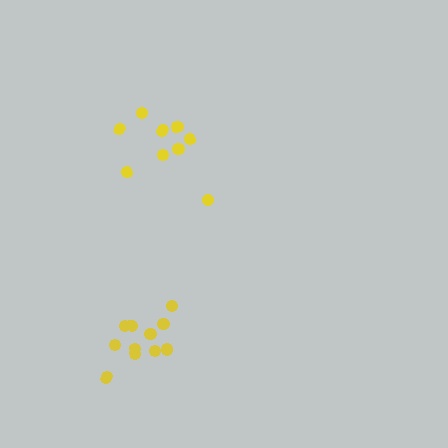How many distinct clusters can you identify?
There are 2 distinct clusters.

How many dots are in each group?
Group 1: 9 dots, Group 2: 11 dots (20 total).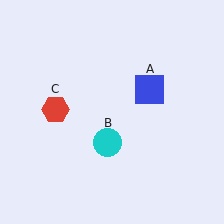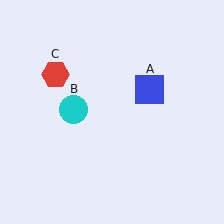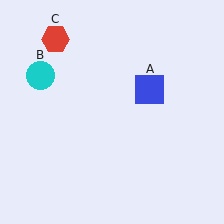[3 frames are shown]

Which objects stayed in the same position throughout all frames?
Blue square (object A) remained stationary.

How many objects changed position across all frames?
2 objects changed position: cyan circle (object B), red hexagon (object C).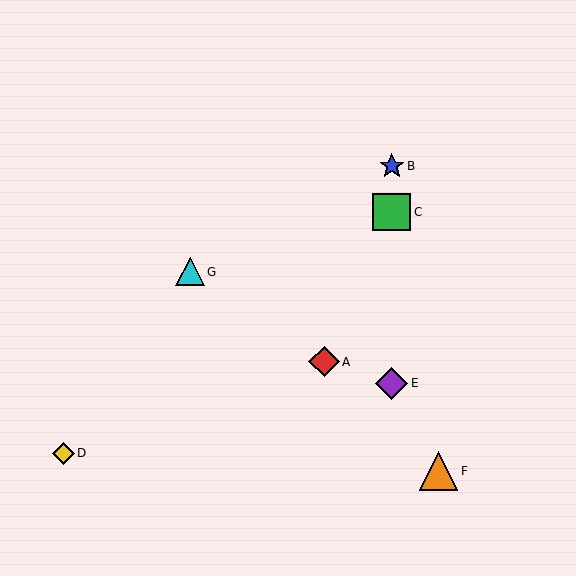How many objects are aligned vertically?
3 objects (B, C, E) are aligned vertically.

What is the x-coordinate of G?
Object G is at x≈190.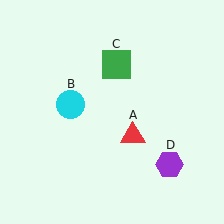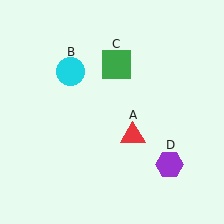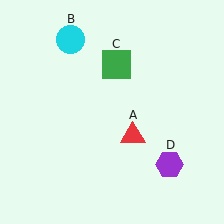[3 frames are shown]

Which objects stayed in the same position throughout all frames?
Red triangle (object A) and green square (object C) and purple hexagon (object D) remained stationary.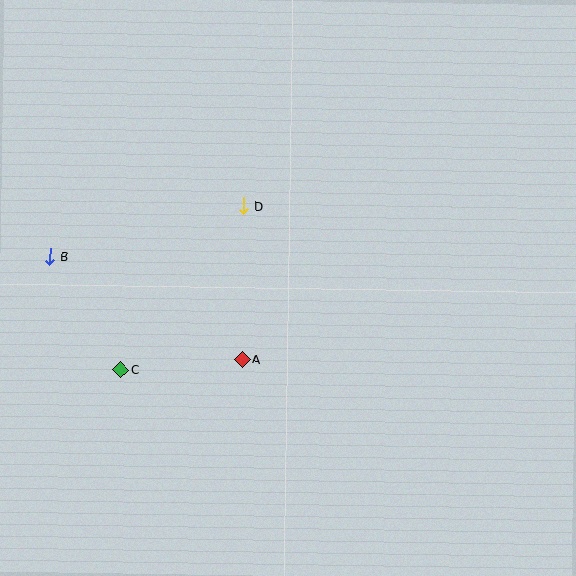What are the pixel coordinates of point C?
Point C is at (120, 370).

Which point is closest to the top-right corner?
Point D is closest to the top-right corner.